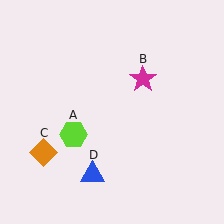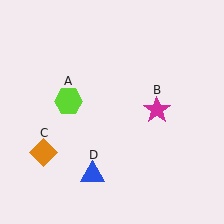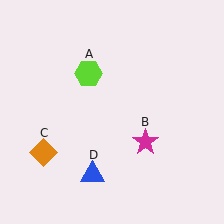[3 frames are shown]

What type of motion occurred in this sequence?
The lime hexagon (object A), magenta star (object B) rotated clockwise around the center of the scene.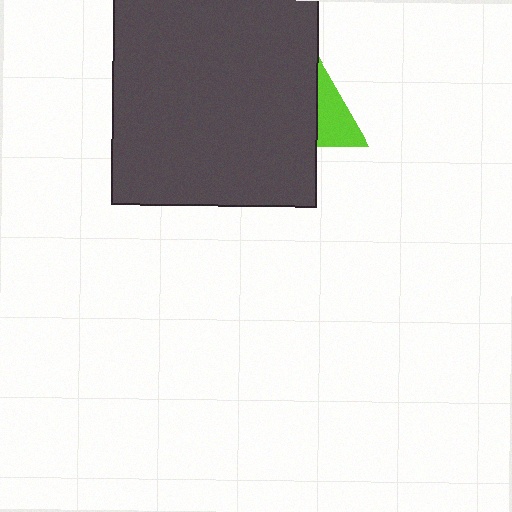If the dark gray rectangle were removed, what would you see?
You would see the complete lime triangle.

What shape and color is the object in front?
The object in front is a dark gray rectangle.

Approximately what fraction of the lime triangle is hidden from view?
Roughly 52% of the lime triangle is hidden behind the dark gray rectangle.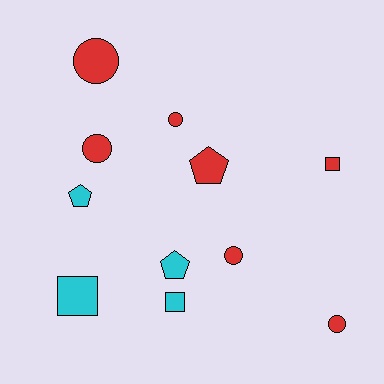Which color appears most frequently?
Red, with 7 objects.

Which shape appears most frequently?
Circle, with 5 objects.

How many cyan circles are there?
There are no cyan circles.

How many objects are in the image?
There are 11 objects.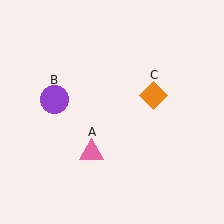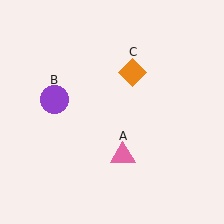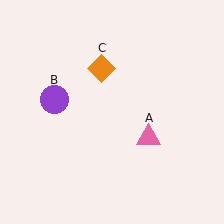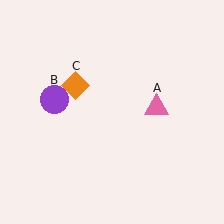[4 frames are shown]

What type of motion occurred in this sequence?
The pink triangle (object A), orange diamond (object C) rotated counterclockwise around the center of the scene.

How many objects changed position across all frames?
2 objects changed position: pink triangle (object A), orange diamond (object C).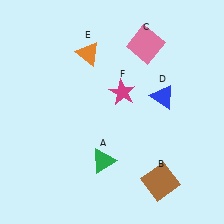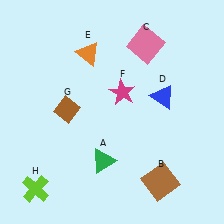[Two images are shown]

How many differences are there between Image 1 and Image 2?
There are 2 differences between the two images.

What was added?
A brown diamond (G), a lime cross (H) were added in Image 2.